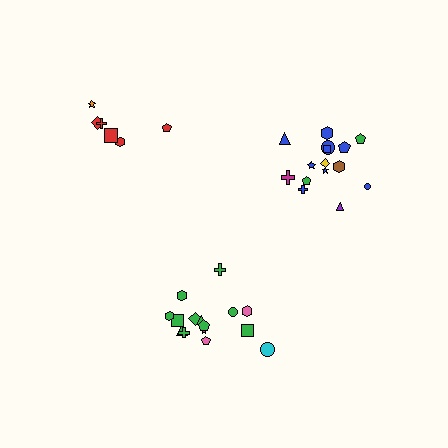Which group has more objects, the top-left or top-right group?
The top-right group.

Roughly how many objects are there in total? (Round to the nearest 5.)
Roughly 35 objects in total.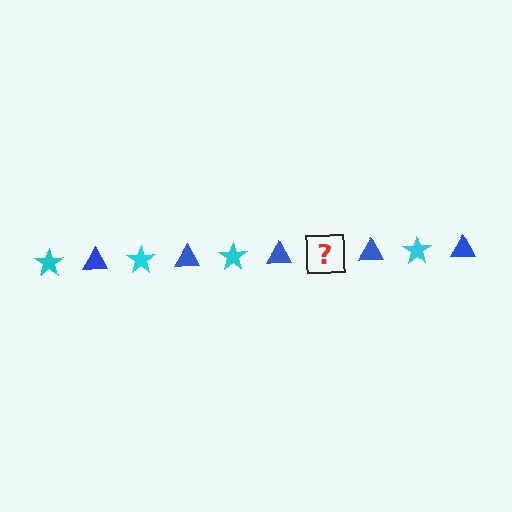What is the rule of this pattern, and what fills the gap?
The rule is that the pattern alternates between cyan star and blue triangle. The gap should be filled with a cyan star.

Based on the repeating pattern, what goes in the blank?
The blank should be a cyan star.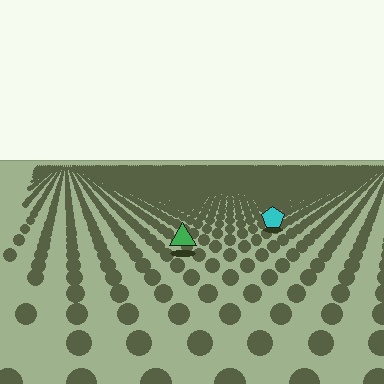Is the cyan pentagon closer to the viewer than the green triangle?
No. The green triangle is closer — you can tell from the texture gradient: the ground texture is coarser near it.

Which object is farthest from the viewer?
The cyan pentagon is farthest from the viewer. It appears smaller and the ground texture around it is denser.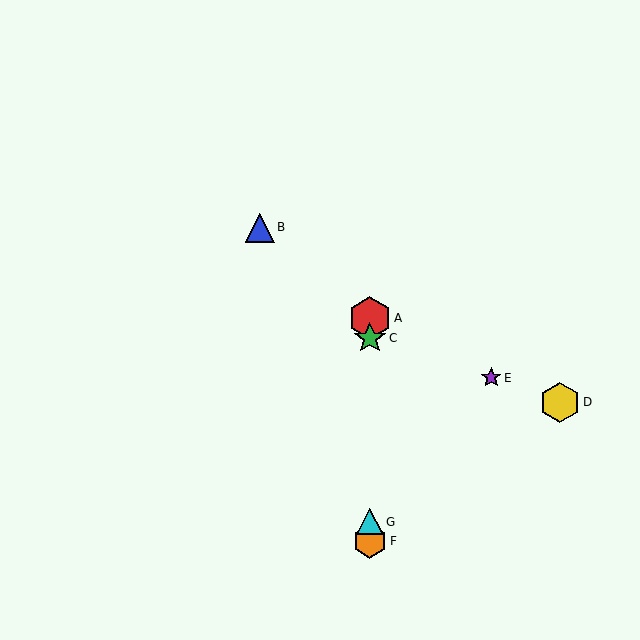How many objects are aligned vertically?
4 objects (A, C, F, G) are aligned vertically.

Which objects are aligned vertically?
Objects A, C, F, G are aligned vertically.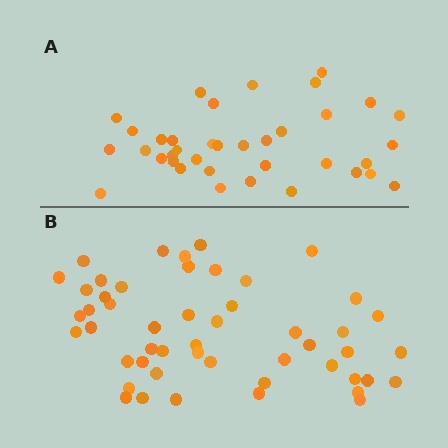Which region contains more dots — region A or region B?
Region B (the bottom region) has more dots.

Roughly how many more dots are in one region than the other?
Region B has approximately 15 more dots than region A.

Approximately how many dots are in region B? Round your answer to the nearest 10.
About 50 dots.